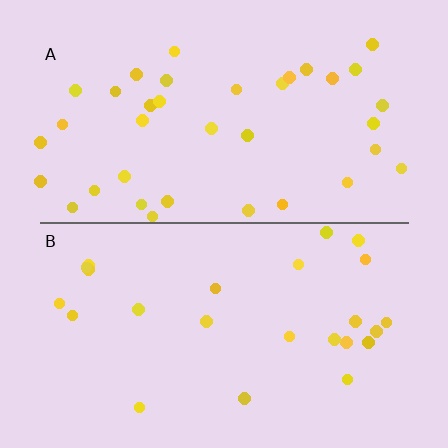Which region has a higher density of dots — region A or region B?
A (the top).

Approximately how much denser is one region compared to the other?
Approximately 1.5× — region A over region B.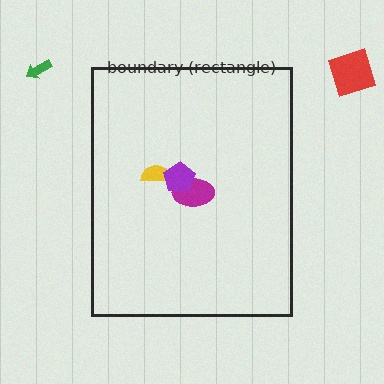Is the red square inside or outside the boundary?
Outside.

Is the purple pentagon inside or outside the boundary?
Inside.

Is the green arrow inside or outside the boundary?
Outside.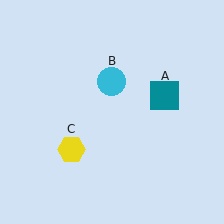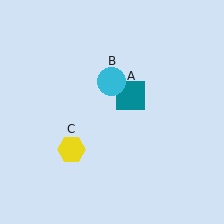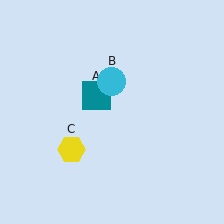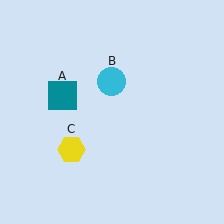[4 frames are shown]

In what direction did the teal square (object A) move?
The teal square (object A) moved left.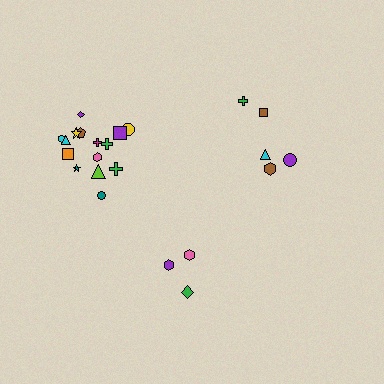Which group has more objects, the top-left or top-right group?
The top-left group.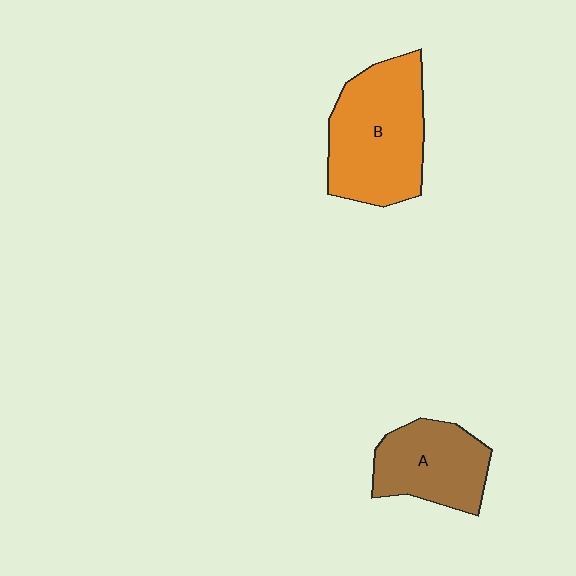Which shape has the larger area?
Shape B (orange).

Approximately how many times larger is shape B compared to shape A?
Approximately 1.5 times.